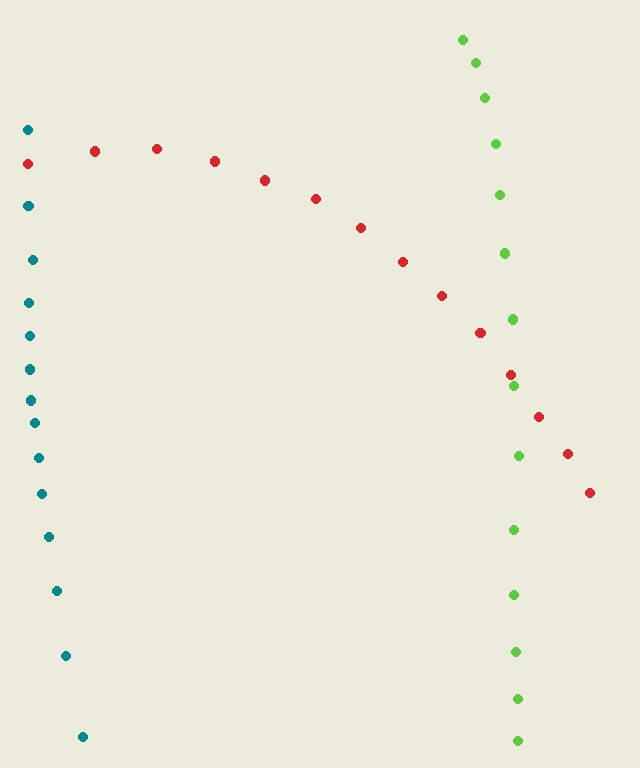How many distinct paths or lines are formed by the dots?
There are 3 distinct paths.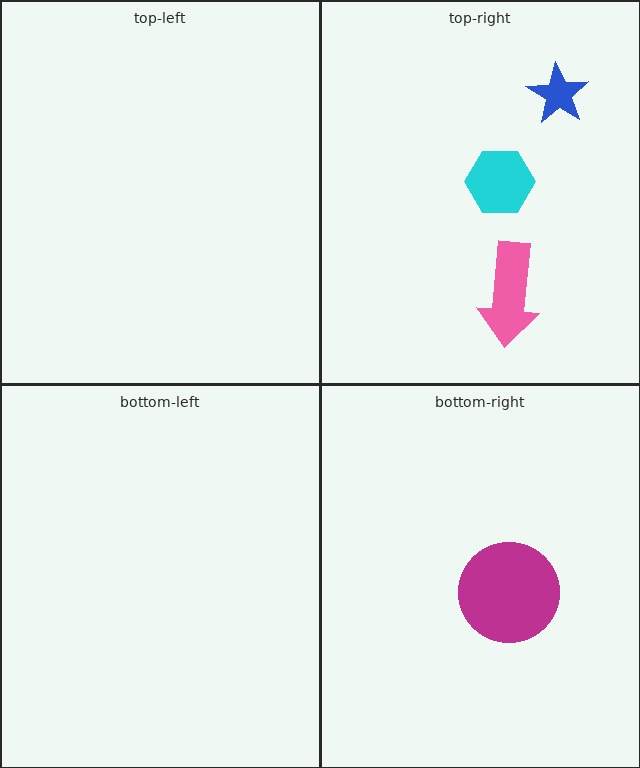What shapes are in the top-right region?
The blue star, the pink arrow, the cyan hexagon.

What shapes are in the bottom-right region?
The magenta circle.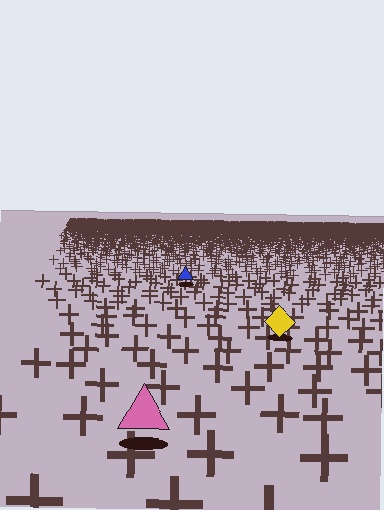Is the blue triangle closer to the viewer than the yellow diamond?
No. The yellow diamond is closer — you can tell from the texture gradient: the ground texture is coarser near it.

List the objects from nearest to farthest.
From nearest to farthest: the pink triangle, the yellow diamond, the blue triangle.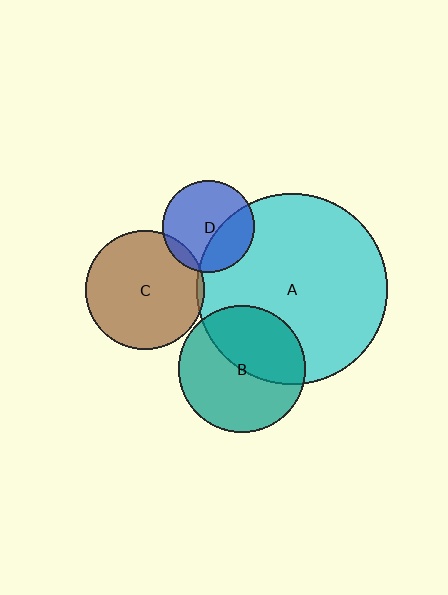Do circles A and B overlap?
Yes.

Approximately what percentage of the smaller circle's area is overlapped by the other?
Approximately 45%.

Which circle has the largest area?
Circle A (cyan).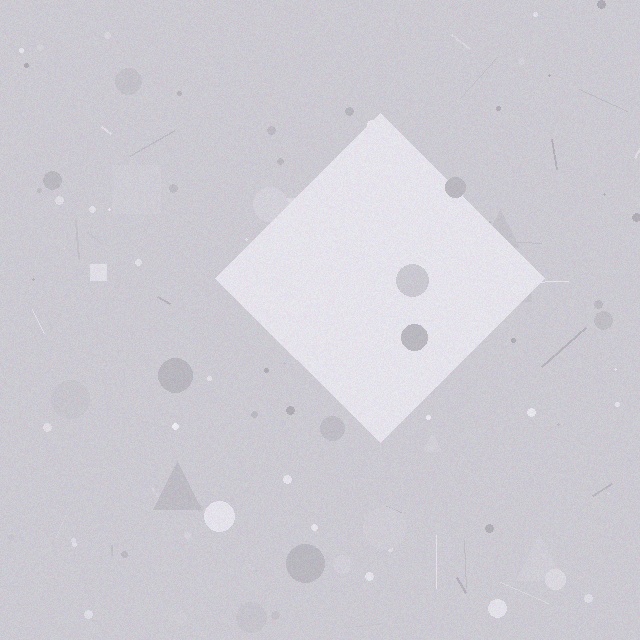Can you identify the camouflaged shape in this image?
The camouflaged shape is a diamond.